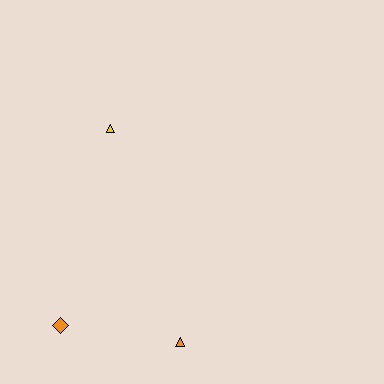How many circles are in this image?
There are no circles.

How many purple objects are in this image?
There are no purple objects.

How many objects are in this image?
There are 3 objects.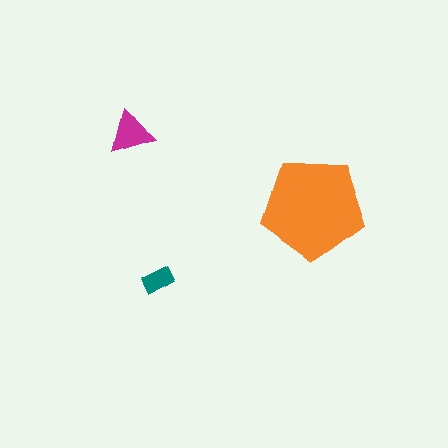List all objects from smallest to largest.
The teal rectangle, the magenta triangle, the orange pentagon.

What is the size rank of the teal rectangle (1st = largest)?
3rd.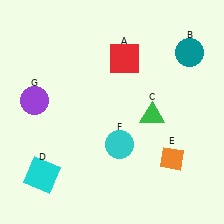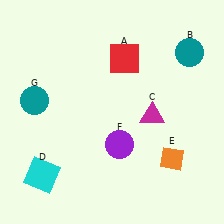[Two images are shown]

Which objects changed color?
C changed from green to magenta. F changed from cyan to purple. G changed from purple to teal.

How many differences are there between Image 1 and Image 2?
There are 3 differences between the two images.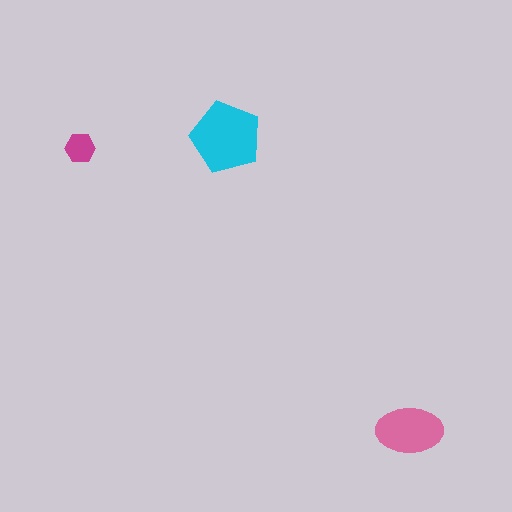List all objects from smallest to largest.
The magenta hexagon, the pink ellipse, the cyan pentagon.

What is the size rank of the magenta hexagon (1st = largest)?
3rd.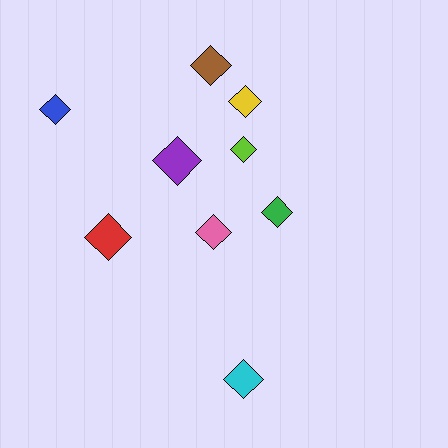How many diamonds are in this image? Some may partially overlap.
There are 9 diamonds.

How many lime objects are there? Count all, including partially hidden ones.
There is 1 lime object.